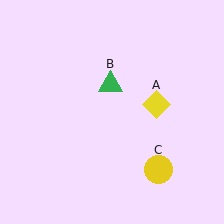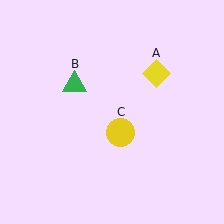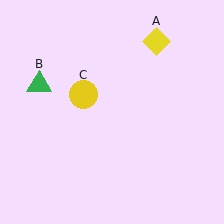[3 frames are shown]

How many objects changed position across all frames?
3 objects changed position: yellow diamond (object A), green triangle (object B), yellow circle (object C).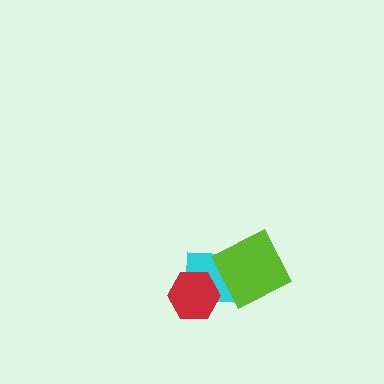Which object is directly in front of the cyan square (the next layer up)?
The red hexagon is directly in front of the cyan square.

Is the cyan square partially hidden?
Yes, it is partially covered by another shape.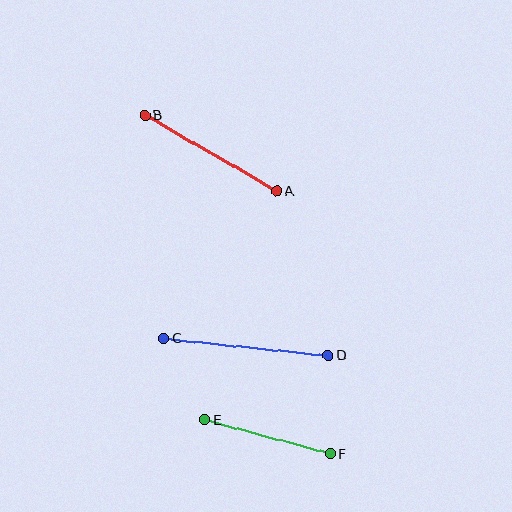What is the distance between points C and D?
The distance is approximately 165 pixels.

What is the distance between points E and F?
The distance is approximately 130 pixels.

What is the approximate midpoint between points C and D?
The midpoint is at approximately (246, 347) pixels.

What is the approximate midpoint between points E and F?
The midpoint is at approximately (267, 437) pixels.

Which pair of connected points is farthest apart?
Points C and D are farthest apart.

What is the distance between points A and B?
The distance is approximately 152 pixels.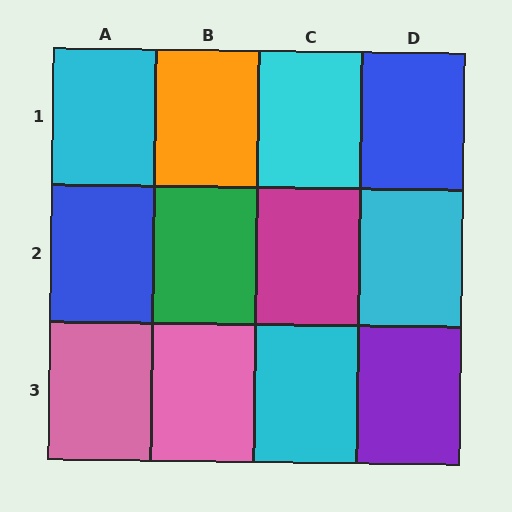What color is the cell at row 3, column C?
Cyan.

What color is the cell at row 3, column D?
Purple.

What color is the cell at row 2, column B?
Green.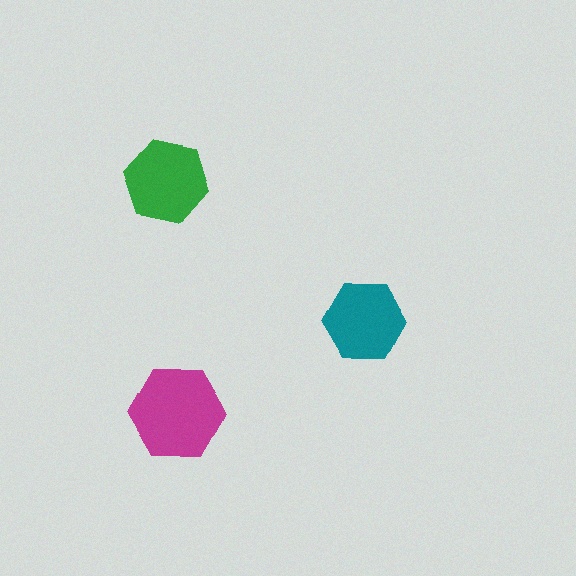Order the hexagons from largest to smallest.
the magenta one, the green one, the teal one.